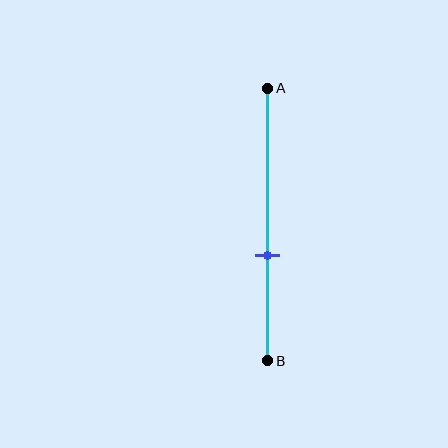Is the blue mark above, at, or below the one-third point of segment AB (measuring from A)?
The blue mark is below the one-third point of segment AB.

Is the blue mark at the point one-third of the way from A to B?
No, the mark is at about 60% from A, not at the 33% one-third point.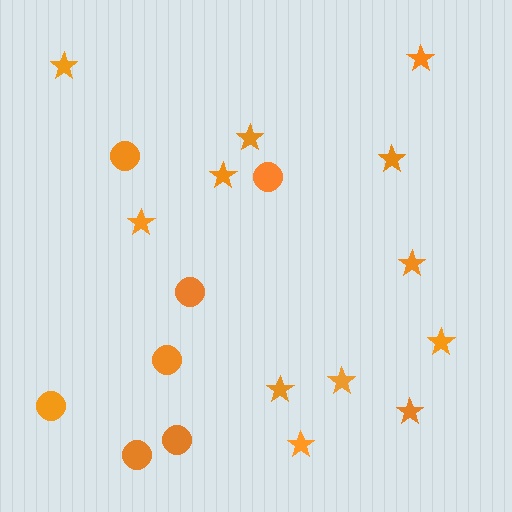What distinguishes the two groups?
There are 2 groups: one group of stars (12) and one group of circles (7).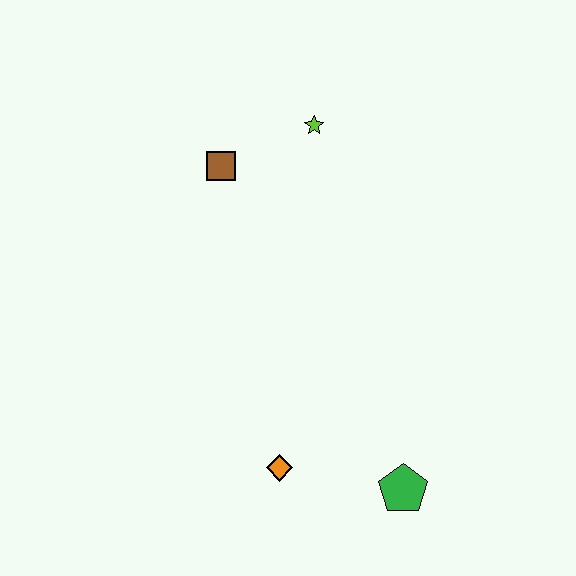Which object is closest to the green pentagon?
The orange diamond is closest to the green pentagon.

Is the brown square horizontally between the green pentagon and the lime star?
No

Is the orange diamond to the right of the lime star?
No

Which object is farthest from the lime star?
The green pentagon is farthest from the lime star.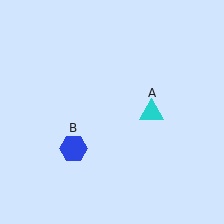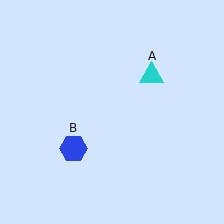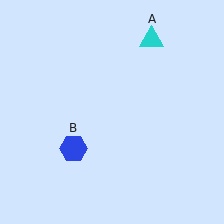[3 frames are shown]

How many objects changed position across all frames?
1 object changed position: cyan triangle (object A).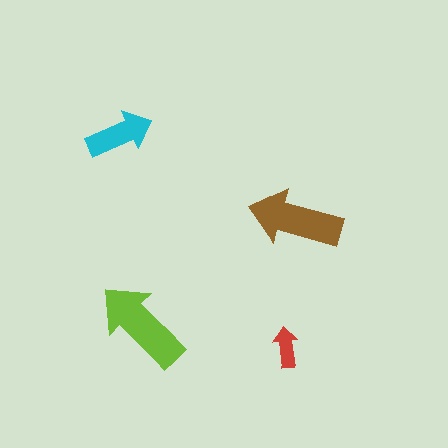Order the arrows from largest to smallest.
the lime one, the brown one, the cyan one, the red one.